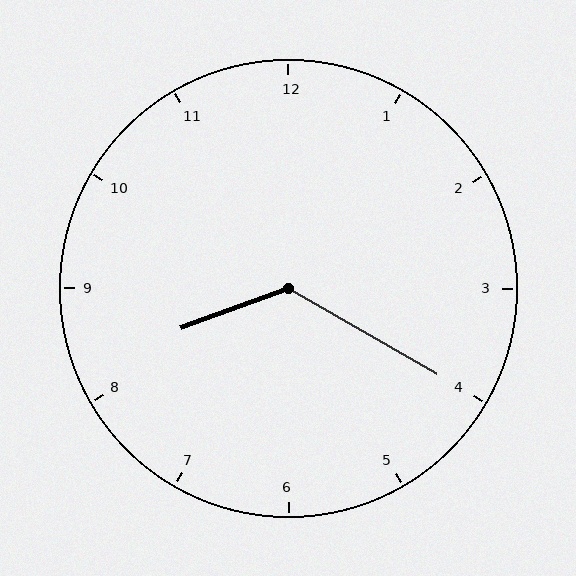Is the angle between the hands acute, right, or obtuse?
It is obtuse.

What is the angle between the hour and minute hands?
Approximately 130 degrees.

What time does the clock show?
8:20.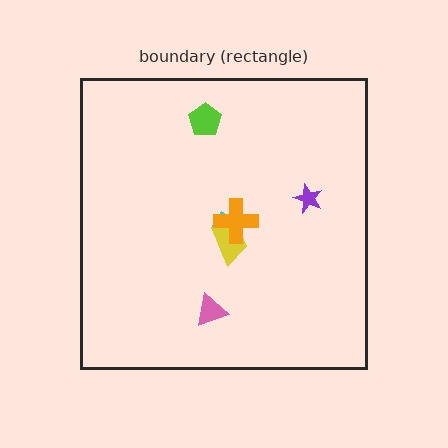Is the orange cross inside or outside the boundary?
Inside.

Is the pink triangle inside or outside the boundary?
Inside.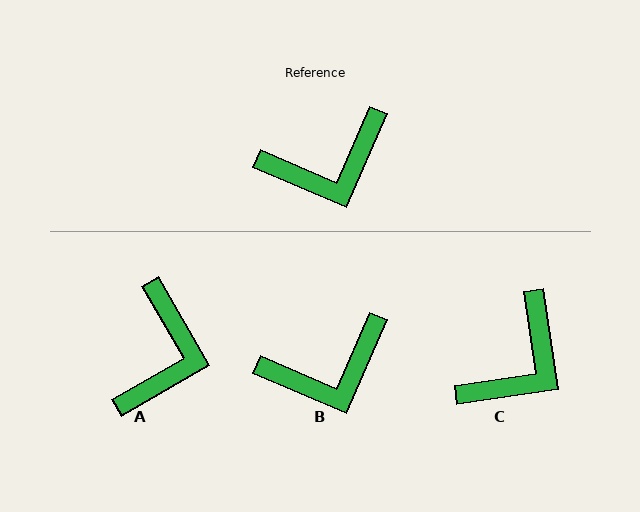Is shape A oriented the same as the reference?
No, it is off by about 54 degrees.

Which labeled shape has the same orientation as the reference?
B.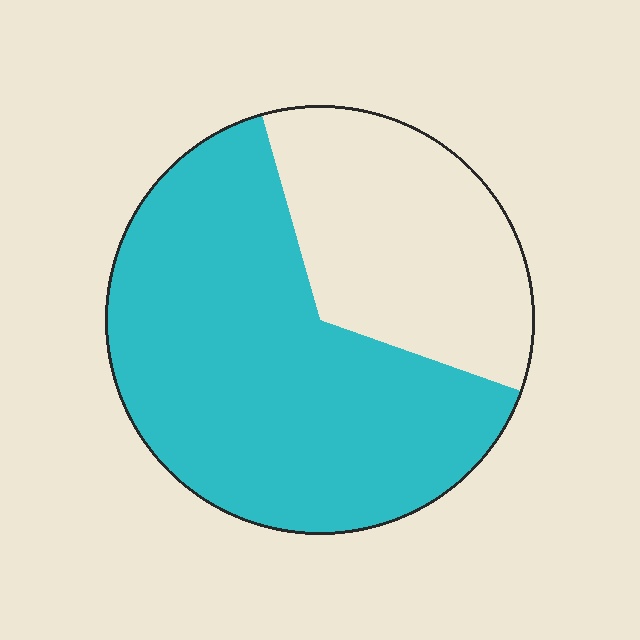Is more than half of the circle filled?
Yes.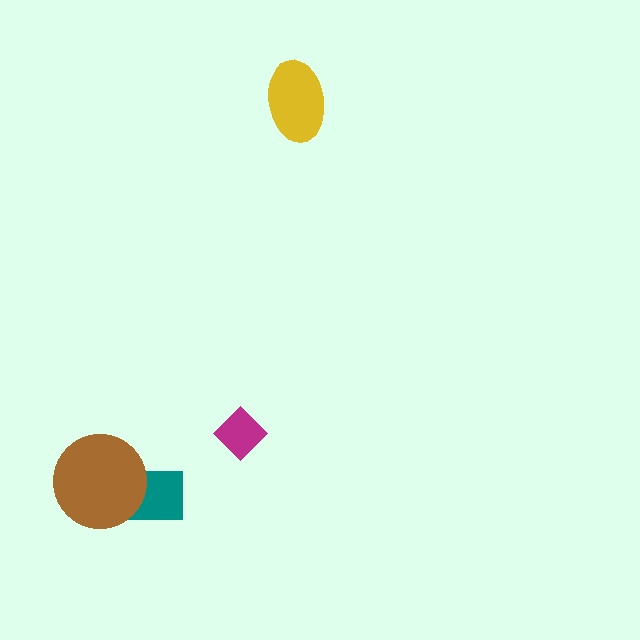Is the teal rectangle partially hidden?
Yes, it is partially covered by another shape.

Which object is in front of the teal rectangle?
The brown circle is in front of the teal rectangle.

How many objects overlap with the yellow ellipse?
0 objects overlap with the yellow ellipse.